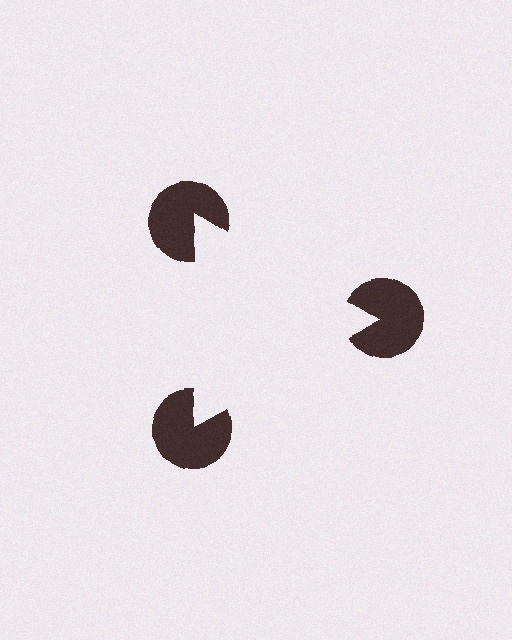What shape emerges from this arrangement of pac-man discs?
An illusory triangle — its edges are inferred from the aligned wedge cuts in the pac-man discs, not physically drawn.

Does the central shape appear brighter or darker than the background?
It typically appears slightly brighter than the background, even though no actual brightness change is drawn.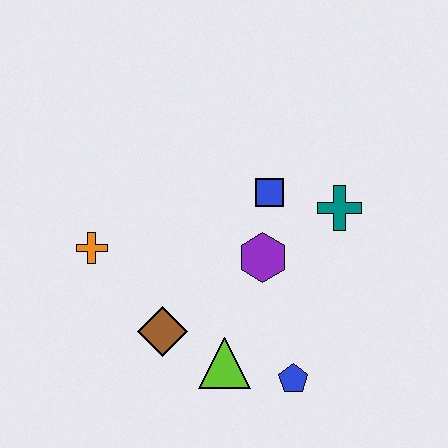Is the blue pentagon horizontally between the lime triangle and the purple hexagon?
No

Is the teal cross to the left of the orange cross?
No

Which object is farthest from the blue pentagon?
The orange cross is farthest from the blue pentagon.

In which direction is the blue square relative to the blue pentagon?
The blue square is above the blue pentagon.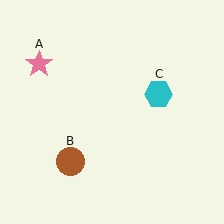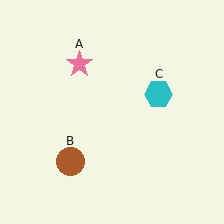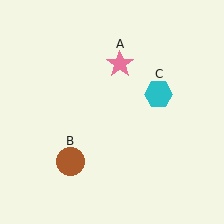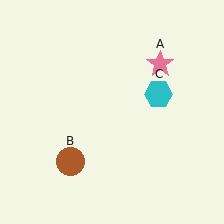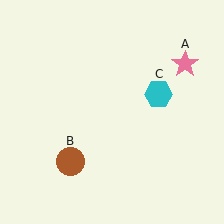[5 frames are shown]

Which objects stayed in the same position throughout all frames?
Brown circle (object B) and cyan hexagon (object C) remained stationary.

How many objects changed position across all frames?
1 object changed position: pink star (object A).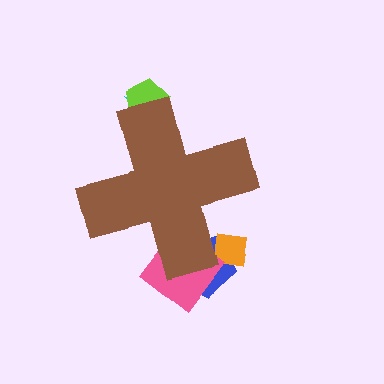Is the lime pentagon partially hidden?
Yes, the lime pentagon is partially hidden behind the brown cross.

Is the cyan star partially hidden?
Yes, the cyan star is partially hidden behind the brown cross.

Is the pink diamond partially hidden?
Yes, the pink diamond is partially hidden behind the brown cross.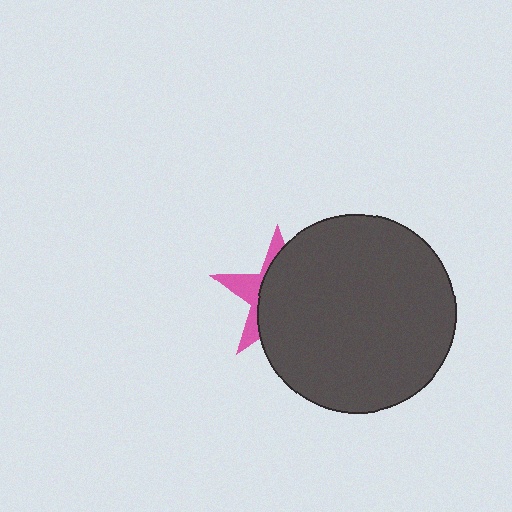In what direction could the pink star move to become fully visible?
The pink star could move left. That would shift it out from behind the dark gray circle entirely.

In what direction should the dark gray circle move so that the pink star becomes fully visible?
The dark gray circle should move right. That is the shortest direction to clear the overlap and leave the pink star fully visible.